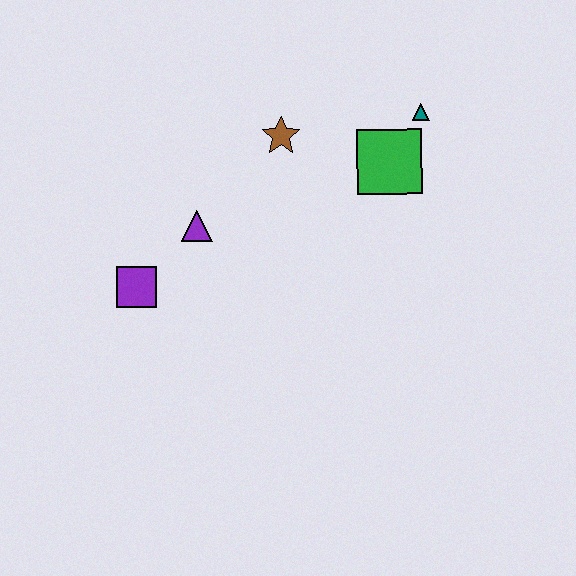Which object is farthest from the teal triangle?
The purple square is farthest from the teal triangle.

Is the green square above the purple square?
Yes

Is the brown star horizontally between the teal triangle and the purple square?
Yes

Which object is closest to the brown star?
The green square is closest to the brown star.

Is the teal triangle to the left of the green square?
No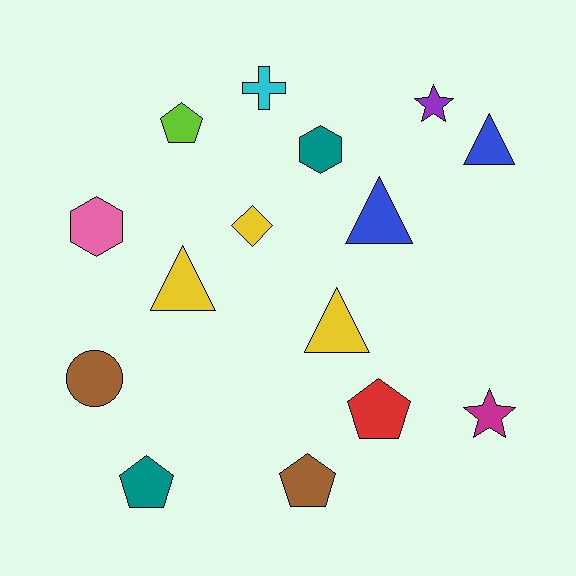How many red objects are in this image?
There is 1 red object.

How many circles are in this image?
There is 1 circle.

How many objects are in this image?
There are 15 objects.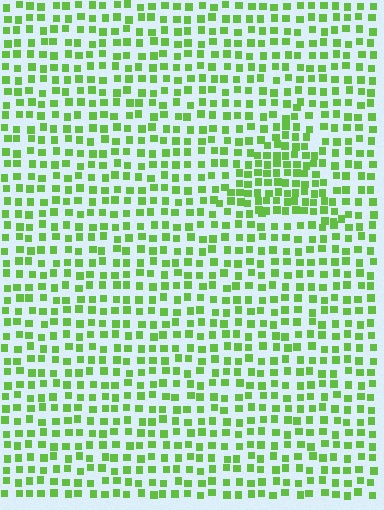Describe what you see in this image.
The image contains small lime elements arranged at two different densities. A triangle-shaped region is visible where the elements are more densely packed than the surrounding area.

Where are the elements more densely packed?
The elements are more densely packed inside the triangle boundary.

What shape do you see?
I see a triangle.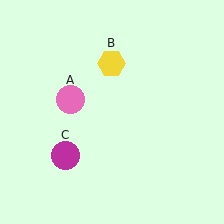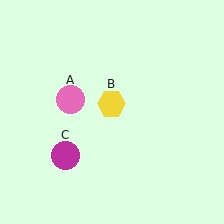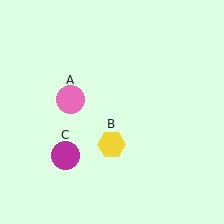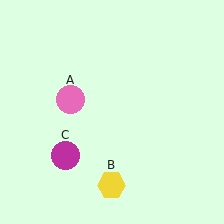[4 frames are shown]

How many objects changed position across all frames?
1 object changed position: yellow hexagon (object B).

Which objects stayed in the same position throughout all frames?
Pink circle (object A) and magenta circle (object C) remained stationary.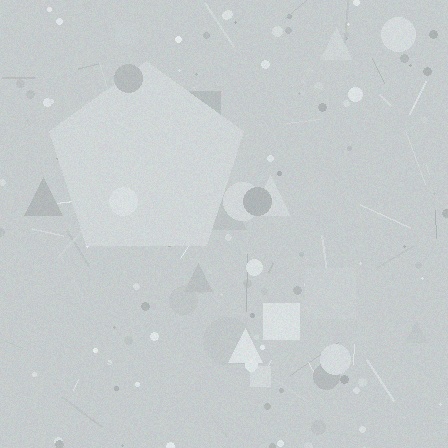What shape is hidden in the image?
A pentagon is hidden in the image.